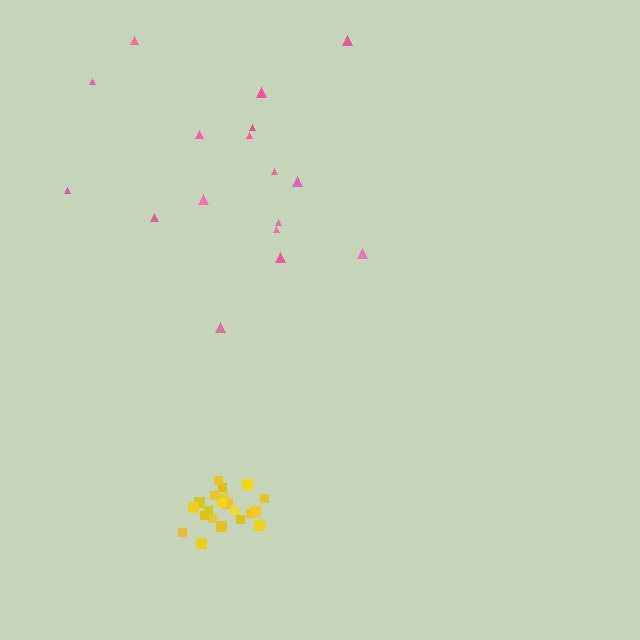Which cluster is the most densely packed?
Yellow.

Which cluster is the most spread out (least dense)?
Pink.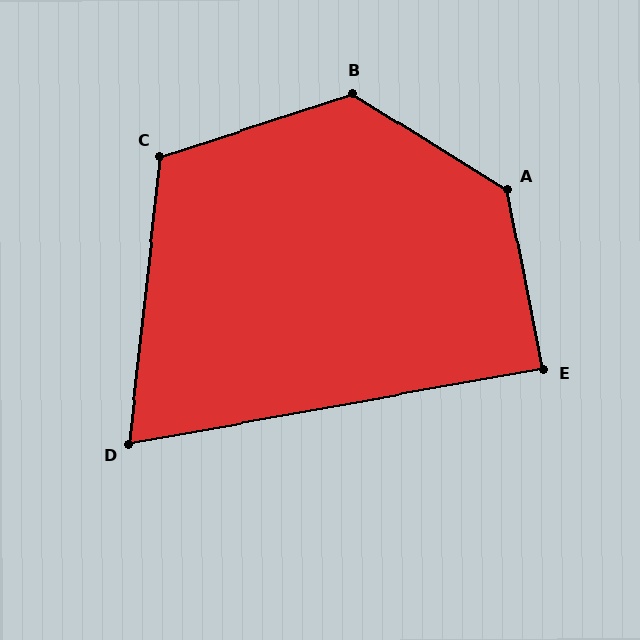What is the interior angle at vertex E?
Approximately 89 degrees (approximately right).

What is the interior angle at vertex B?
Approximately 130 degrees (obtuse).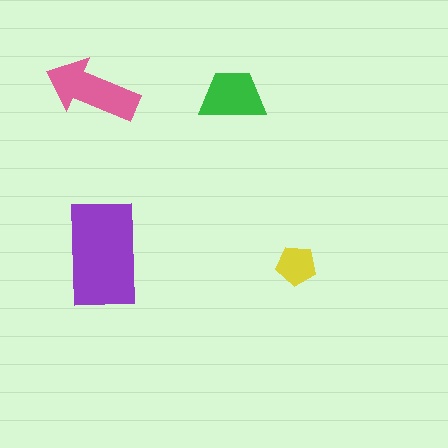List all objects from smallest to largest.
The yellow pentagon, the green trapezoid, the pink arrow, the purple rectangle.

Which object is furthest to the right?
The yellow pentagon is rightmost.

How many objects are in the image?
There are 4 objects in the image.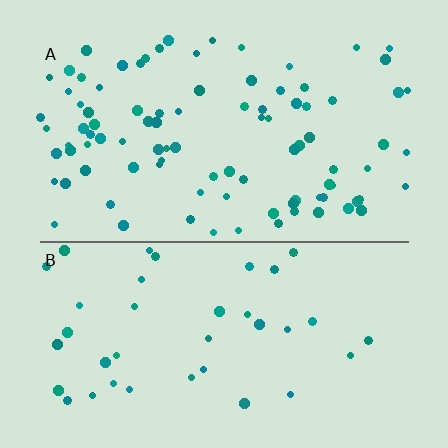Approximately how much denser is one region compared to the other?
Approximately 2.4× — region A over region B.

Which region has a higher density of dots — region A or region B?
A (the top).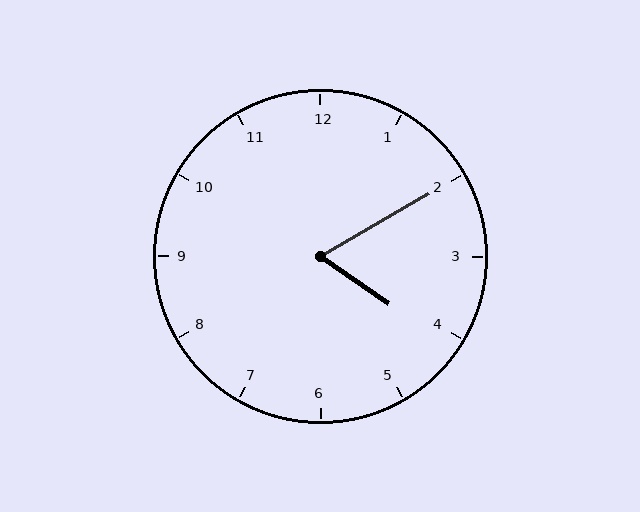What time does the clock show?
4:10.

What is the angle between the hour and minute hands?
Approximately 65 degrees.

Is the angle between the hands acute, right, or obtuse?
It is acute.